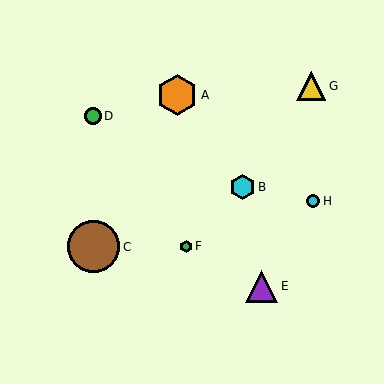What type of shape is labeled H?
Shape H is a cyan circle.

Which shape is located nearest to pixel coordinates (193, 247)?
The green hexagon (labeled F) at (186, 246) is nearest to that location.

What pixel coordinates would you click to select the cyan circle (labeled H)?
Click at (313, 201) to select the cyan circle H.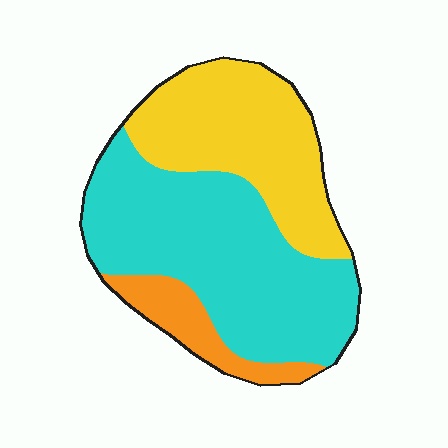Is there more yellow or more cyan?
Cyan.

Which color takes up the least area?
Orange, at roughly 10%.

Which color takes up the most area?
Cyan, at roughly 55%.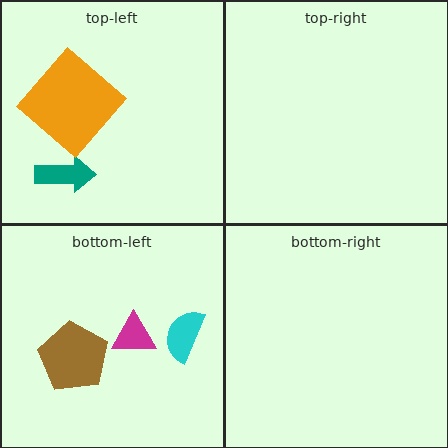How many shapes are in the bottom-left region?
3.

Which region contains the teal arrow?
The top-left region.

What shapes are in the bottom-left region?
The brown pentagon, the magenta triangle, the cyan semicircle.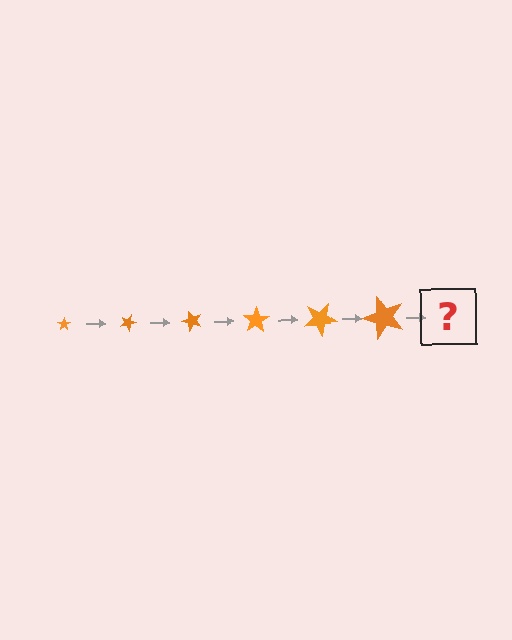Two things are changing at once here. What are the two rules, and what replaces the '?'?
The two rules are that the star grows larger each step and it rotates 25 degrees each step. The '?' should be a star, larger than the previous one and rotated 150 degrees from the start.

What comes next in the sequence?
The next element should be a star, larger than the previous one and rotated 150 degrees from the start.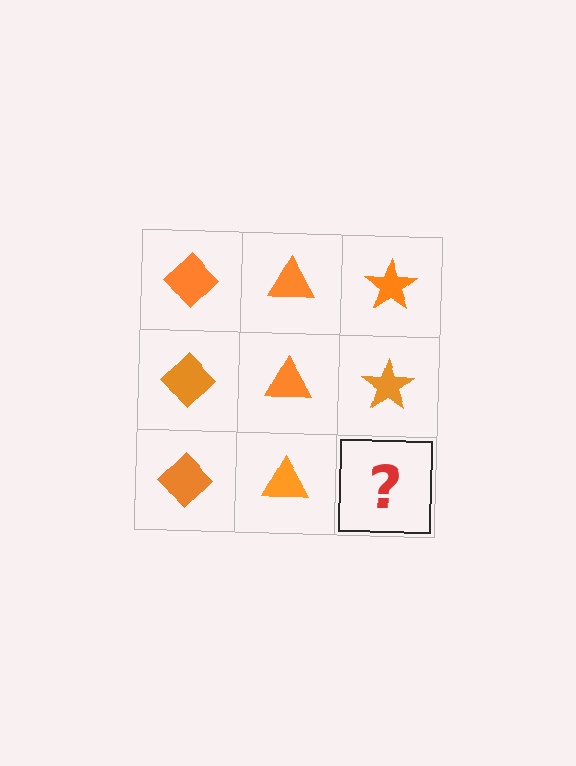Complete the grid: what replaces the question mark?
The question mark should be replaced with an orange star.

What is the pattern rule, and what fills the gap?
The rule is that each column has a consistent shape. The gap should be filled with an orange star.